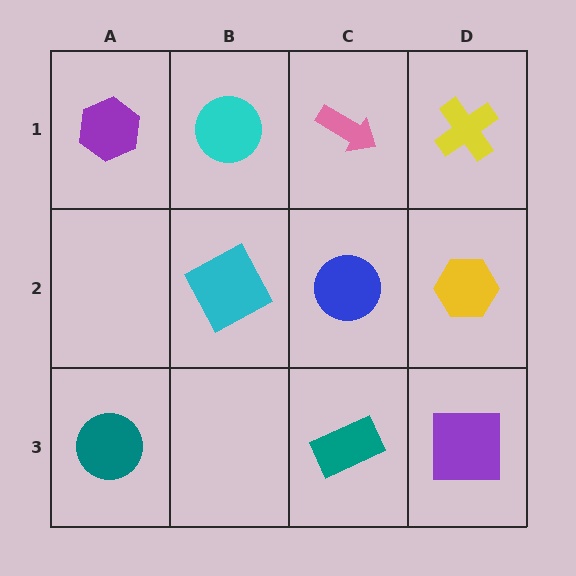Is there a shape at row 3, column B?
No, that cell is empty.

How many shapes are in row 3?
3 shapes.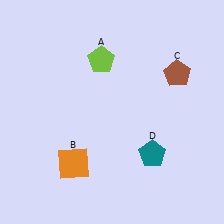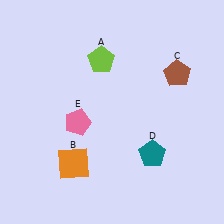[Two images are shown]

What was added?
A pink pentagon (E) was added in Image 2.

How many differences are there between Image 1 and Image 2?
There is 1 difference between the two images.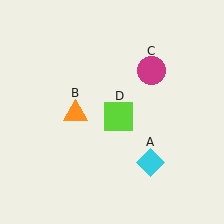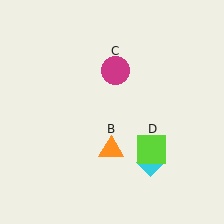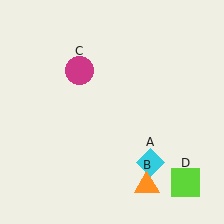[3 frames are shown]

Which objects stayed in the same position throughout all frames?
Cyan diamond (object A) remained stationary.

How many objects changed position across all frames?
3 objects changed position: orange triangle (object B), magenta circle (object C), lime square (object D).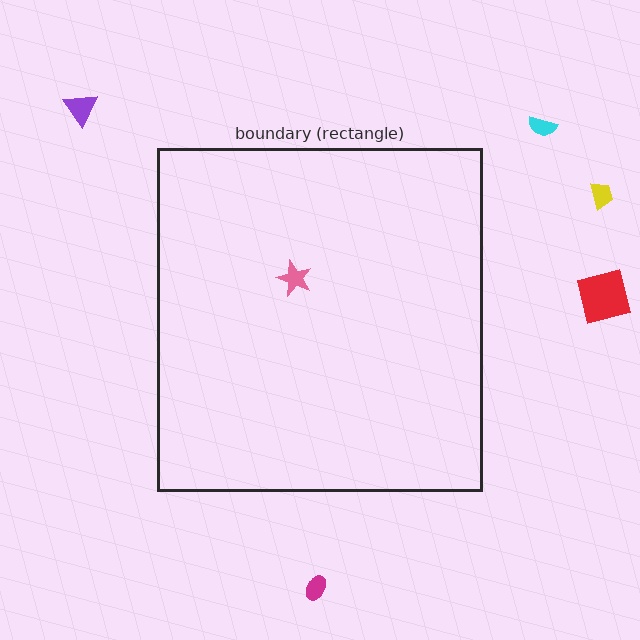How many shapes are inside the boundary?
1 inside, 5 outside.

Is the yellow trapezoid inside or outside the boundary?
Outside.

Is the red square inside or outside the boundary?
Outside.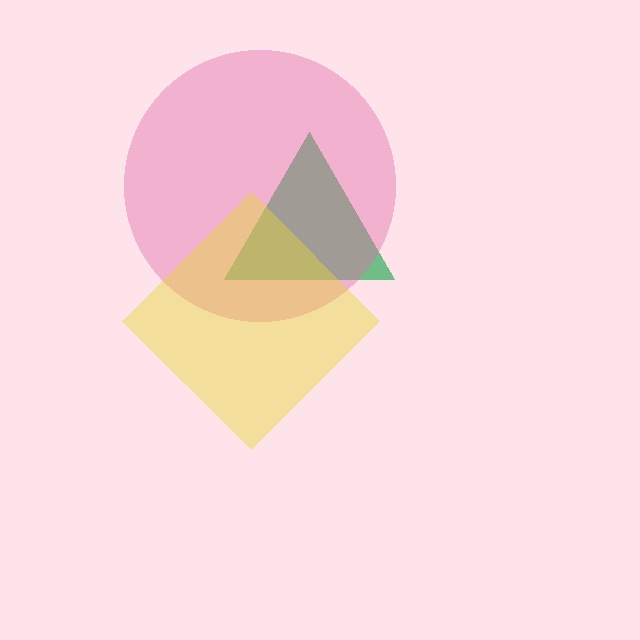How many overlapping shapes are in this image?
There are 3 overlapping shapes in the image.